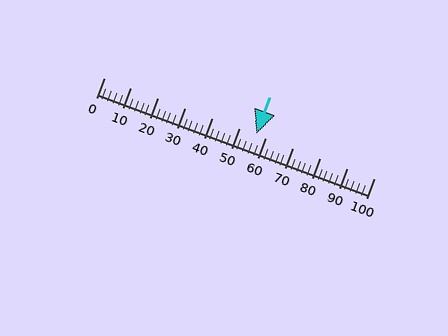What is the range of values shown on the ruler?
The ruler shows values from 0 to 100.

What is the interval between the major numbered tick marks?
The major tick marks are spaced 10 units apart.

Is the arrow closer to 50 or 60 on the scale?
The arrow is closer to 60.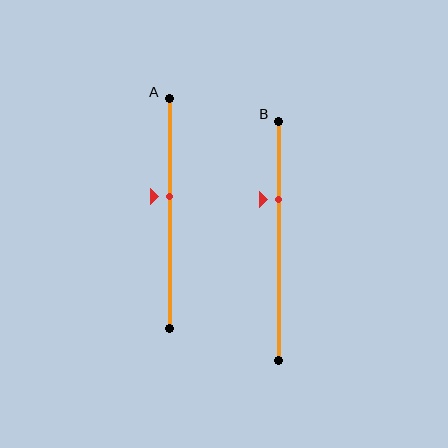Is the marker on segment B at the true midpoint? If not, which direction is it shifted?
No, the marker on segment B is shifted upward by about 17% of the segment length.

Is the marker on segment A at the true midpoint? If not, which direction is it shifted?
No, the marker on segment A is shifted upward by about 7% of the segment length.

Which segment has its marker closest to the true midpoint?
Segment A has its marker closest to the true midpoint.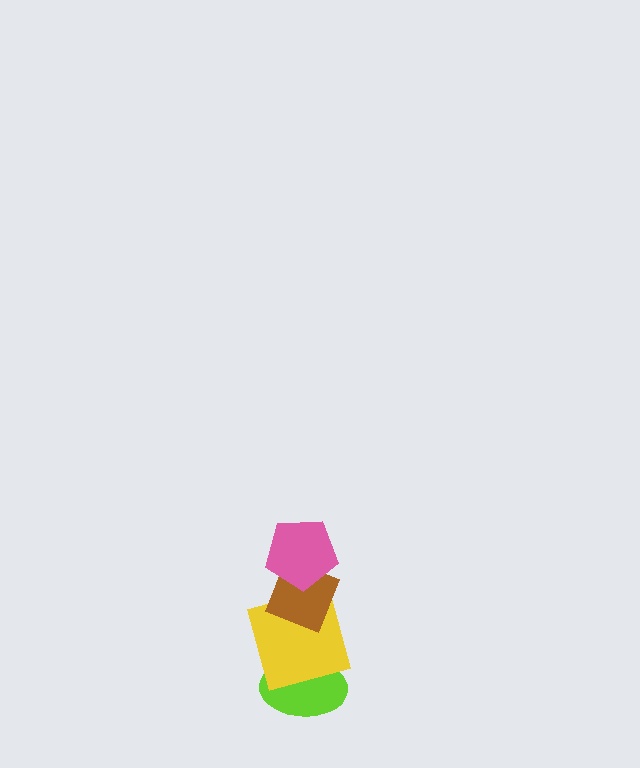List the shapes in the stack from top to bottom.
From top to bottom: the pink pentagon, the brown diamond, the yellow square, the lime ellipse.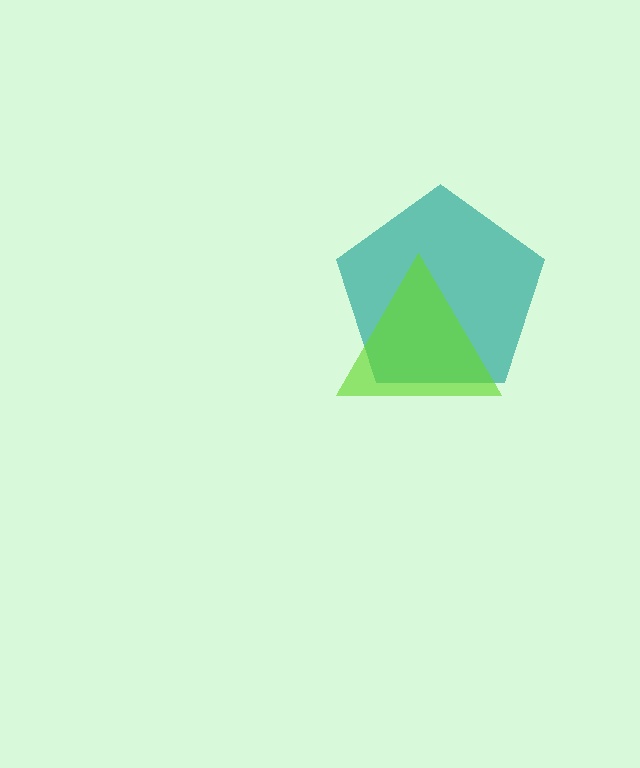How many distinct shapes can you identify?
There are 2 distinct shapes: a teal pentagon, a lime triangle.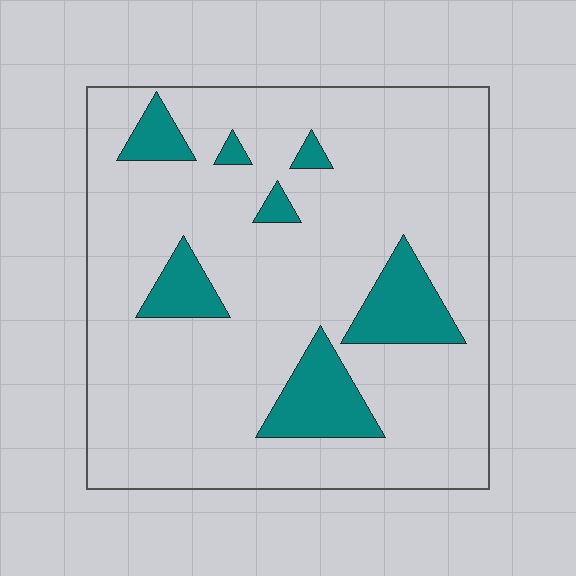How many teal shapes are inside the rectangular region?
7.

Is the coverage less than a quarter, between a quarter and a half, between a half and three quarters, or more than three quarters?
Less than a quarter.